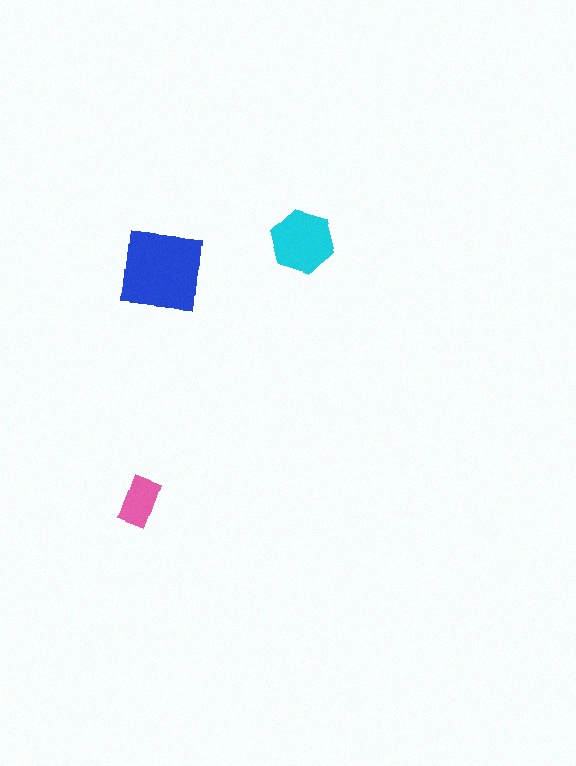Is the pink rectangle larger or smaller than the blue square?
Smaller.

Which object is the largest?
The blue square.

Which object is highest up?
The cyan hexagon is topmost.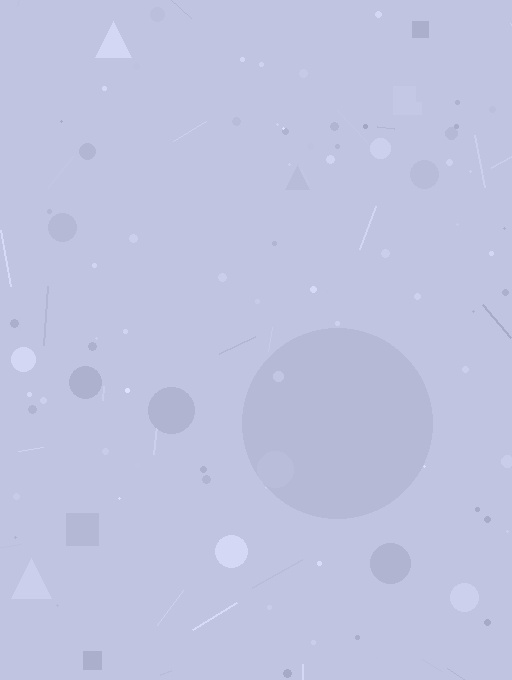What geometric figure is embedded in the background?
A circle is embedded in the background.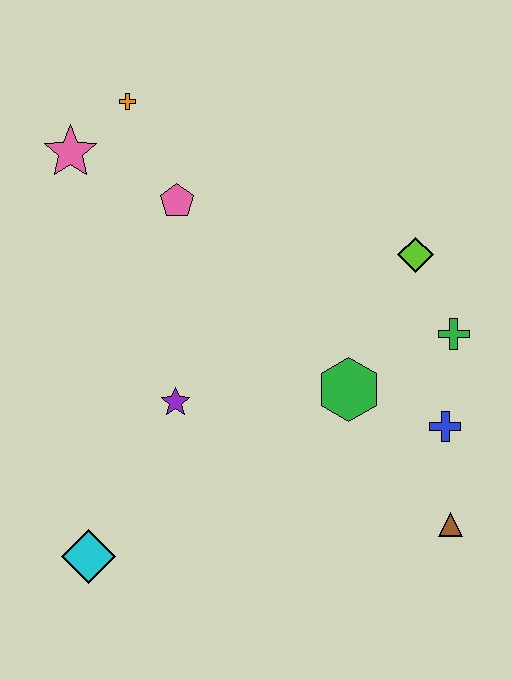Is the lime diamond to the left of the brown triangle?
Yes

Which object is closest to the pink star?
The orange cross is closest to the pink star.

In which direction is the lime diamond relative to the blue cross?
The lime diamond is above the blue cross.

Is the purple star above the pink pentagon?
No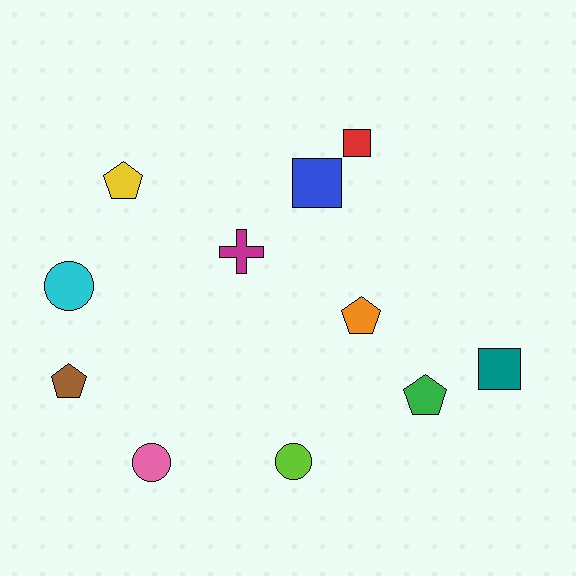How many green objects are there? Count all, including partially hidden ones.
There is 1 green object.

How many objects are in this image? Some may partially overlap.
There are 11 objects.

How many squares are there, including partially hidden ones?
There are 3 squares.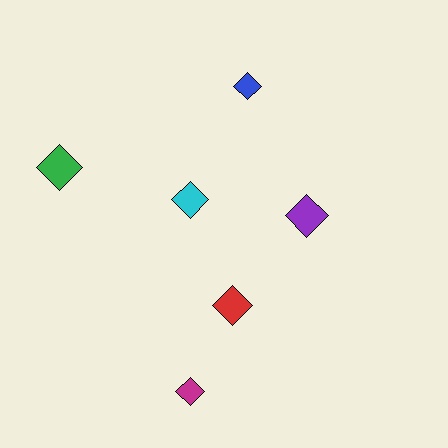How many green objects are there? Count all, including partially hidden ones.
There is 1 green object.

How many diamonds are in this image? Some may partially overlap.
There are 6 diamonds.